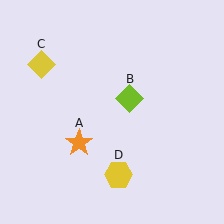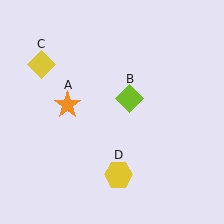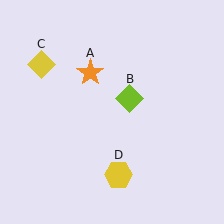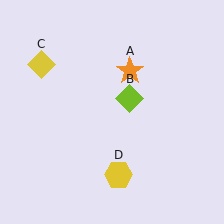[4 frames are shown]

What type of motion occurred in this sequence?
The orange star (object A) rotated clockwise around the center of the scene.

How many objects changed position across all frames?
1 object changed position: orange star (object A).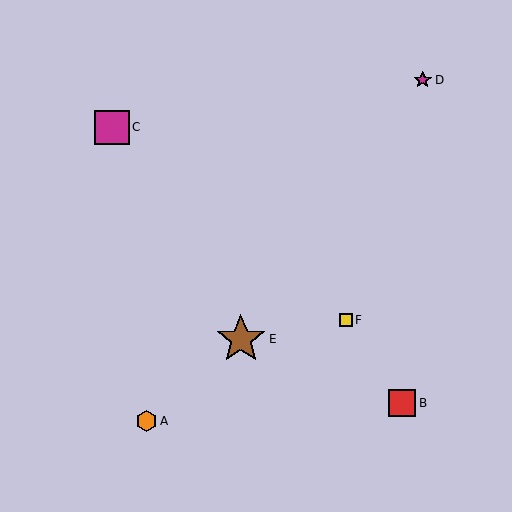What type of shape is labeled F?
Shape F is a yellow square.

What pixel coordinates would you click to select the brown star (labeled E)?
Click at (241, 339) to select the brown star E.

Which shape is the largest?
The brown star (labeled E) is the largest.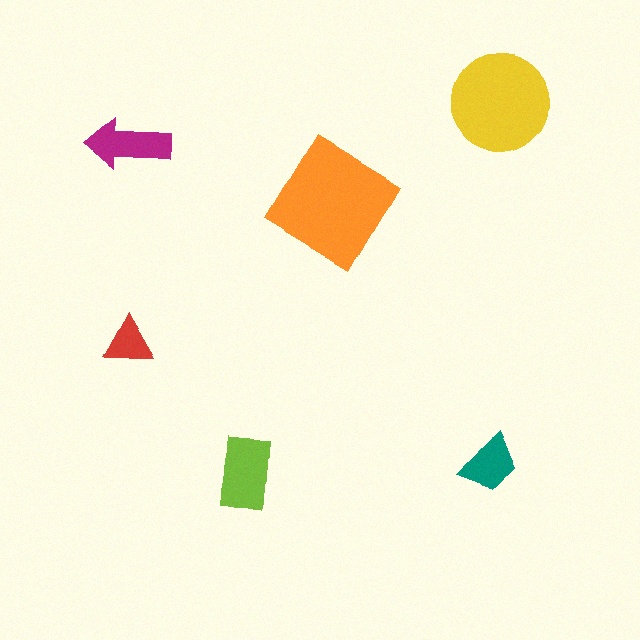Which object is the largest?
The orange diamond.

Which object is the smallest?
The red triangle.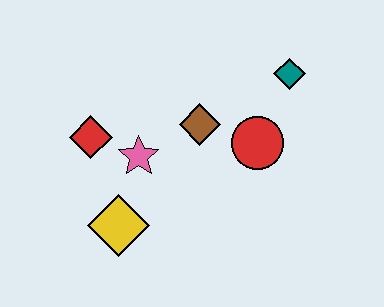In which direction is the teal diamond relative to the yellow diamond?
The teal diamond is to the right of the yellow diamond.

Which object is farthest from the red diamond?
The teal diamond is farthest from the red diamond.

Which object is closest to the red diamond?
The pink star is closest to the red diamond.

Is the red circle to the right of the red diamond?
Yes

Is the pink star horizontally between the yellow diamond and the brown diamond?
Yes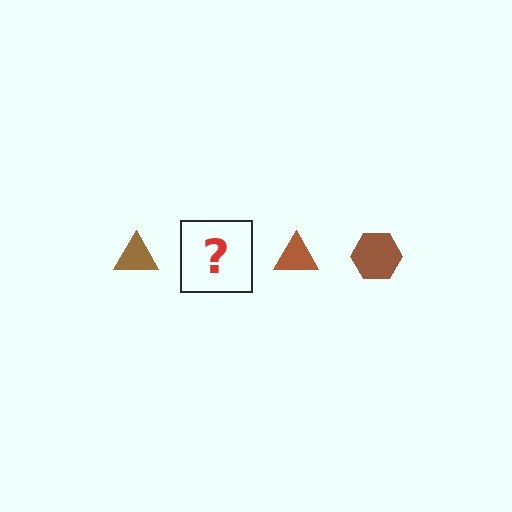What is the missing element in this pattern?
The missing element is a brown hexagon.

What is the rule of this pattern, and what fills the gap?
The rule is that the pattern cycles through triangle, hexagon shapes in brown. The gap should be filled with a brown hexagon.